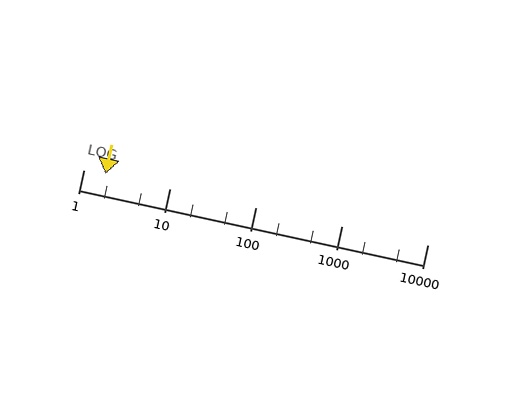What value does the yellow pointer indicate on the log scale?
The pointer indicates approximately 1.8.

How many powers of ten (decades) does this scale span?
The scale spans 4 decades, from 1 to 10000.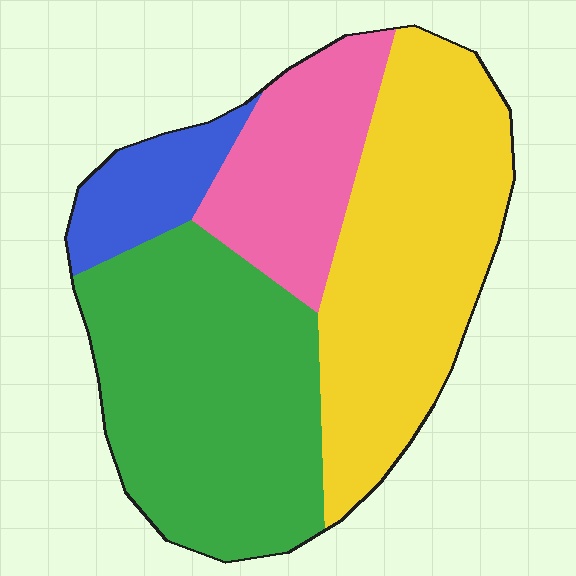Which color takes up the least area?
Blue, at roughly 10%.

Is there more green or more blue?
Green.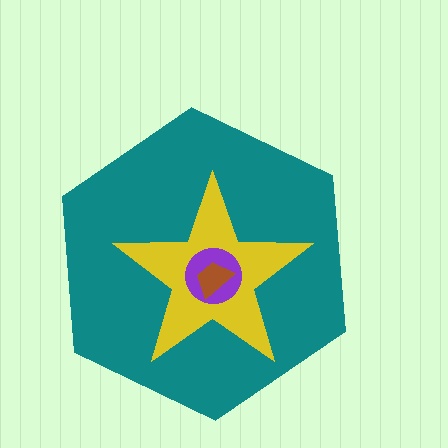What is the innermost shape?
The brown trapezoid.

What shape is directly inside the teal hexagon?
The yellow star.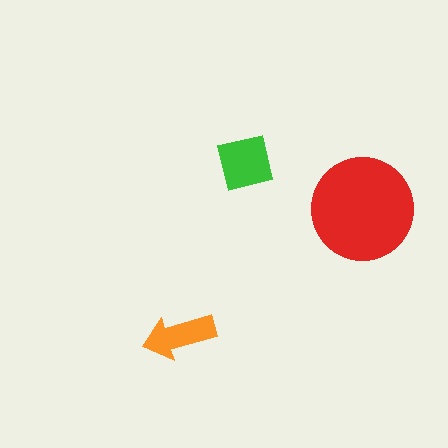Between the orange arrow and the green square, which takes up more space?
The green square.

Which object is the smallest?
The orange arrow.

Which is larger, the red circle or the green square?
The red circle.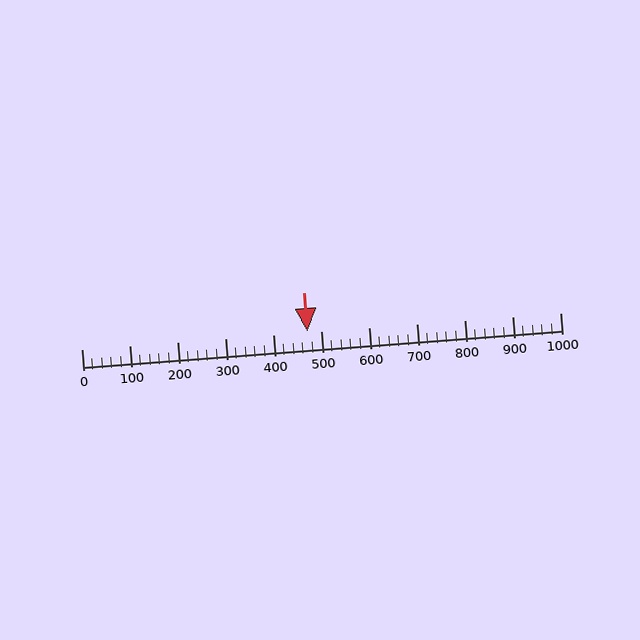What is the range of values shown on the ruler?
The ruler shows values from 0 to 1000.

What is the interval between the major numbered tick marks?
The major tick marks are spaced 100 units apart.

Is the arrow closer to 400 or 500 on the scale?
The arrow is closer to 500.